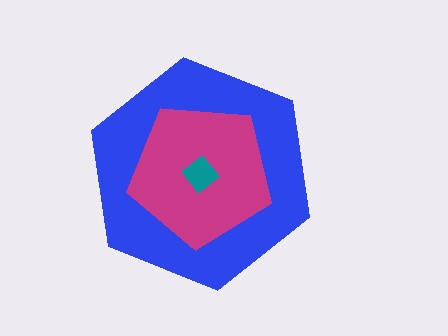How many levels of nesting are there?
3.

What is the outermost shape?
The blue hexagon.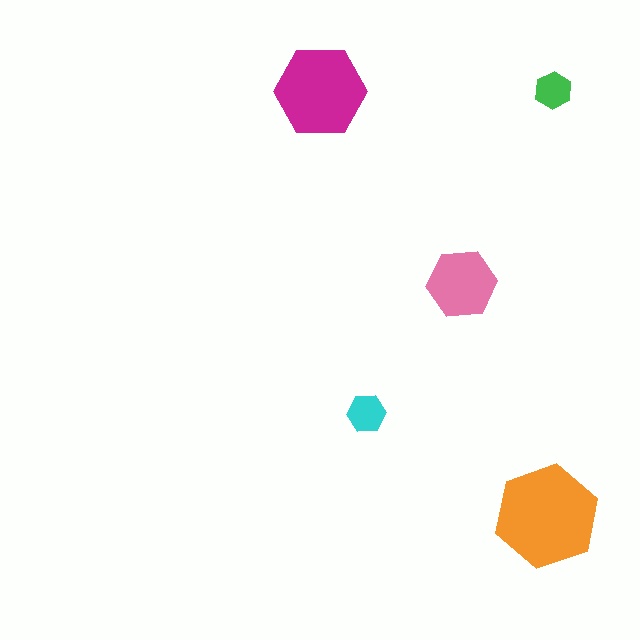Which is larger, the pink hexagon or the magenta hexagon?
The magenta one.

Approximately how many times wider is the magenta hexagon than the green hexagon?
About 2.5 times wider.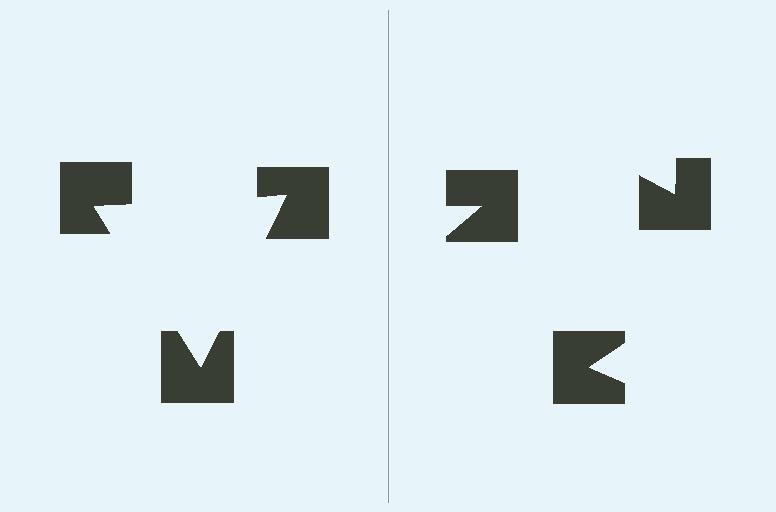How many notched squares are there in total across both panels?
6 — 3 on each side.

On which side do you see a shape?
An illusory triangle appears on the left side. On the right side the wedge cuts are rotated, so no coherent shape forms.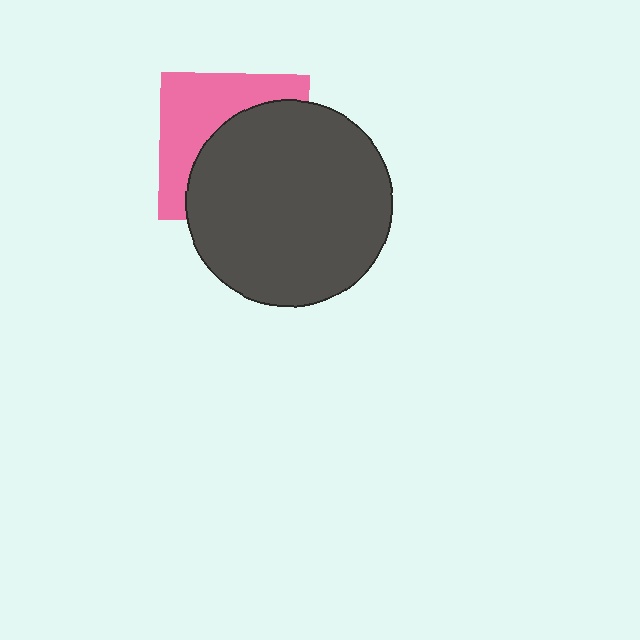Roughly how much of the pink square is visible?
A small part of it is visible (roughly 42%).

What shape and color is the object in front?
The object in front is a dark gray circle.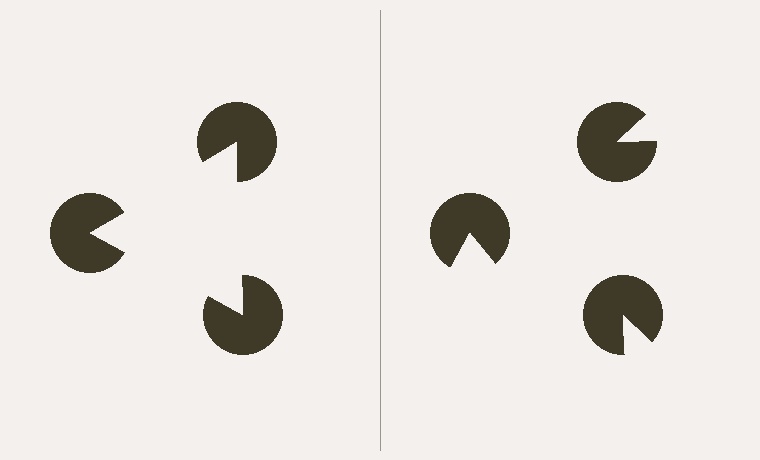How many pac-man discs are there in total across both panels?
6 — 3 on each side.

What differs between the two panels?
The pac-man discs are positioned identically on both sides; only the wedge orientations differ. On the left they align to a triangle; on the right they are misaligned.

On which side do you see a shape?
An illusory triangle appears on the left side. On the right side the wedge cuts are rotated, so no coherent shape forms.